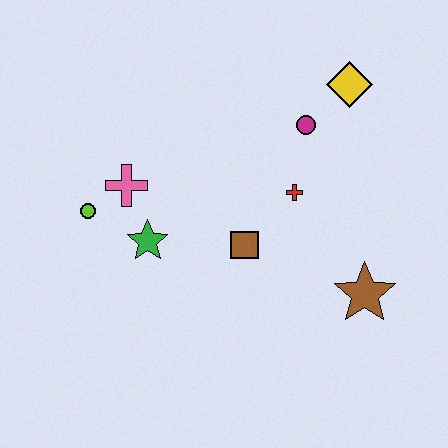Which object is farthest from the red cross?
The lime circle is farthest from the red cross.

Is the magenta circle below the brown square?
No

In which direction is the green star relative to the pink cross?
The green star is below the pink cross.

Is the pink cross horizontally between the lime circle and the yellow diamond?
Yes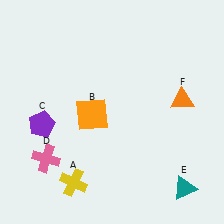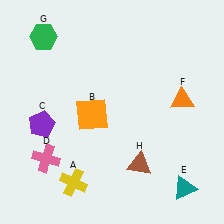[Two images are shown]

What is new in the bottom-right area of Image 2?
A brown triangle (H) was added in the bottom-right area of Image 2.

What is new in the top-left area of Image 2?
A green hexagon (G) was added in the top-left area of Image 2.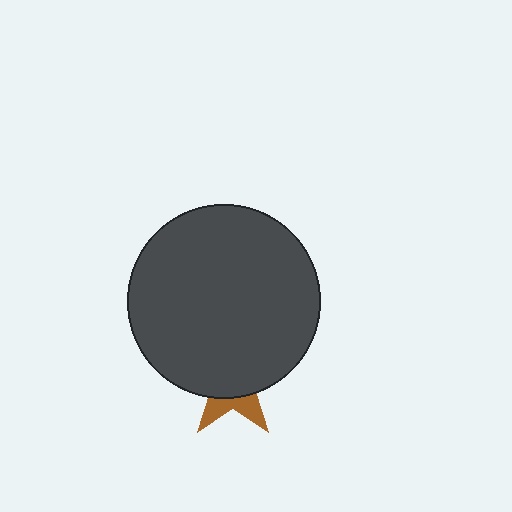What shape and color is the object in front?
The object in front is a dark gray circle.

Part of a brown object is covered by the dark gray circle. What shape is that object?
It is a star.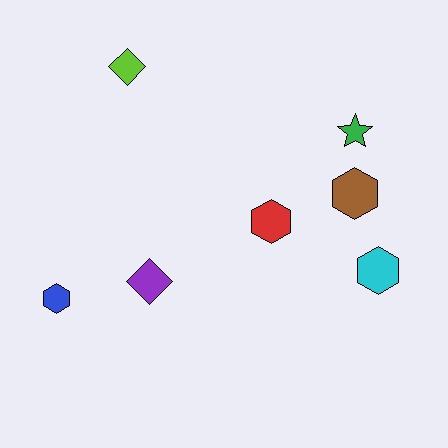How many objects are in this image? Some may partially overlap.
There are 7 objects.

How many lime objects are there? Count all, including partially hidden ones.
There is 1 lime object.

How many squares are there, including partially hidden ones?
There are no squares.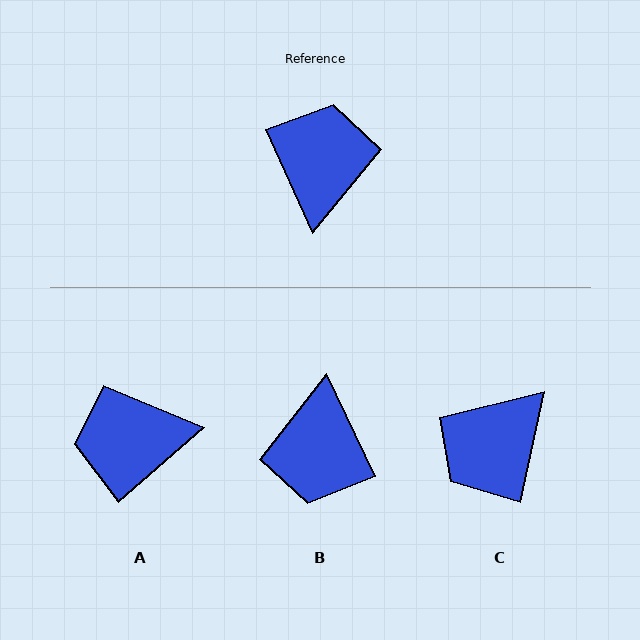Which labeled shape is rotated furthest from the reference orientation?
B, about 179 degrees away.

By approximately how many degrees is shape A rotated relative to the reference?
Approximately 107 degrees counter-clockwise.